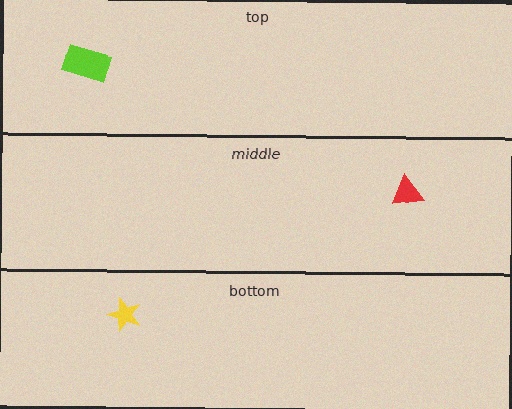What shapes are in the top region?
The lime rectangle.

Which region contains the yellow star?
The bottom region.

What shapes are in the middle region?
The red triangle.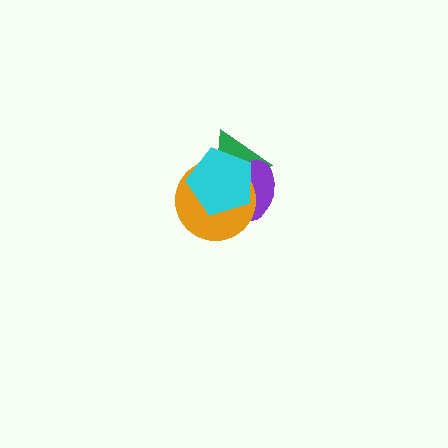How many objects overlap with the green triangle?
3 objects overlap with the green triangle.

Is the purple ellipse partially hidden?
Yes, it is partially covered by another shape.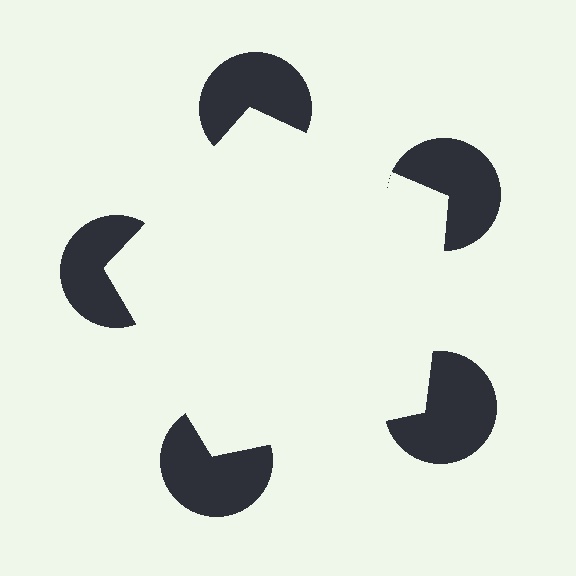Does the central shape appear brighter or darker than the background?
It typically appears slightly brighter than the background, even though no actual brightness change is drawn.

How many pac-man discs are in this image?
There are 5 — one at each vertex of the illusory pentagon.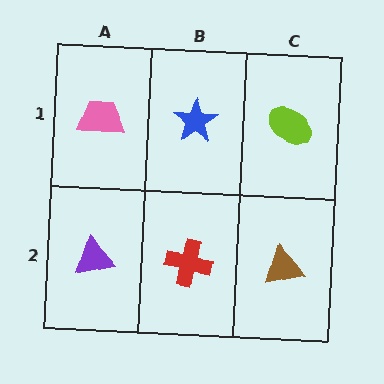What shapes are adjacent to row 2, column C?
A lime ellipse (row 1, column C), a red cross (row 2, column B).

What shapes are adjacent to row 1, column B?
A red cross (row 2, column B), a pink trapezoid (row 1, column A), a lime ellipse (row 1, column C).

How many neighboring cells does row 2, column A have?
2.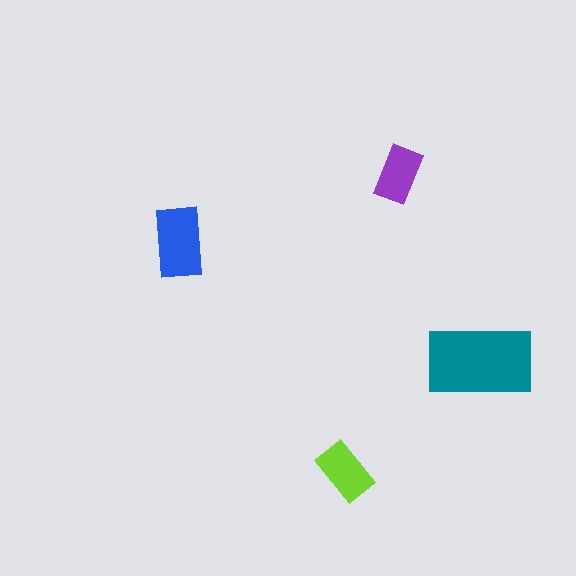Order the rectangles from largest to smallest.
the teal one, the blue one, the lime one, the purple one.